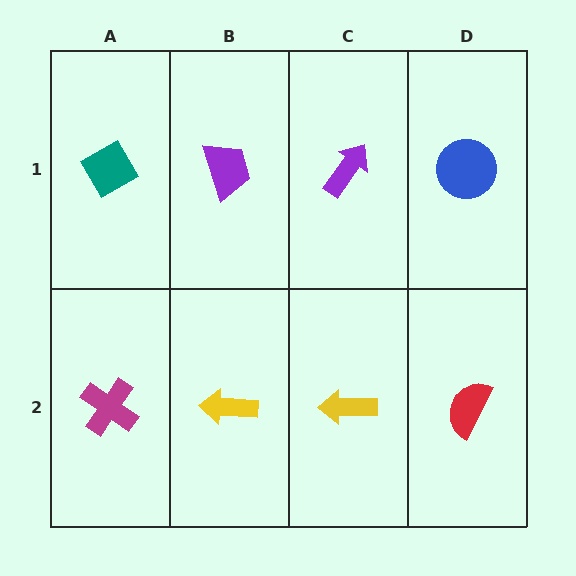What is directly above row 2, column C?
A purple arrow.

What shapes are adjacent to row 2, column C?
A purple arrow (row 1, column C), a yellow arrow (row 2, column B), a red semicircle (row 2, column D).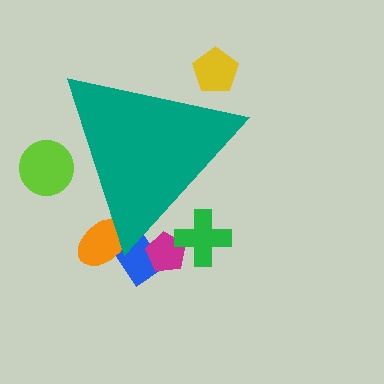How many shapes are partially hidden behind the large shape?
6 shapes are partially hidden.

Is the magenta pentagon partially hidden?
Yes, the magenta pentagon is partially hidden behind the teal triangle.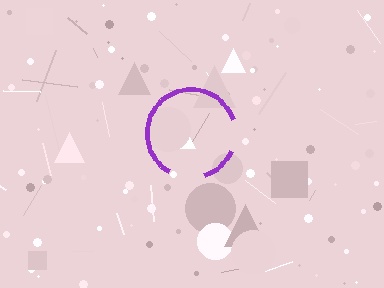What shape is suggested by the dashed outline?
The dashed outline suggests a circle.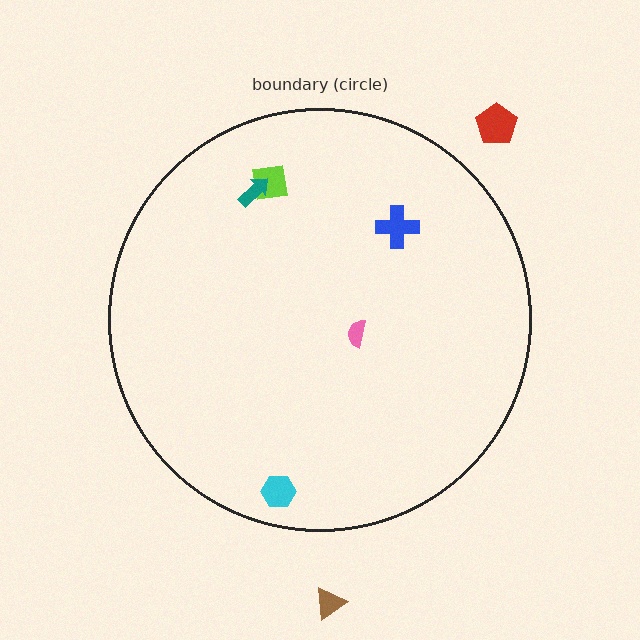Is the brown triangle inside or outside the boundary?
Outside.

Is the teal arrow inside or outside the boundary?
Inside.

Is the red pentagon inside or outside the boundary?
Outside.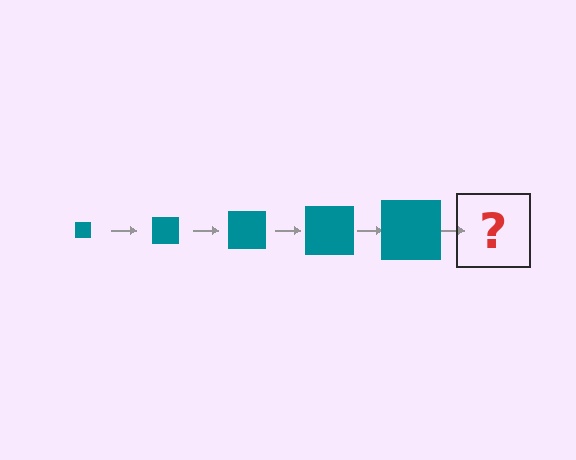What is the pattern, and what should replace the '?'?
The pattern is that the square gets progressively larger each step. The '?' should be a teal square, larger than the previous one.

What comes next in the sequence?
The next element should be a teal square, larger than the previous one.